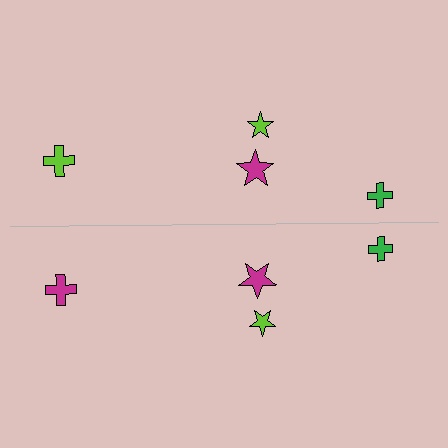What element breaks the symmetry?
The magenta cross on the bottom side breaks the symmetry — its mirror counterpart is lime.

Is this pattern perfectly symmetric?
No, the pattern is not perfectly symmetric. The magenta cross on the bottom side breaks the symmetry — its mirror counterpart is lime.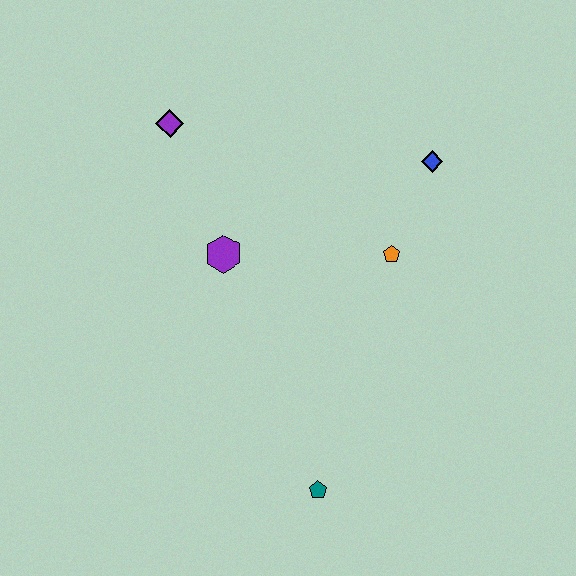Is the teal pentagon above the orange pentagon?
No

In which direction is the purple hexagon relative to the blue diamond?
The purple hexagon is to the left of the blue diamond.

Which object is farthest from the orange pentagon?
The purple diamond is farthest from the orange pentagon.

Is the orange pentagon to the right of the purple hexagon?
Yes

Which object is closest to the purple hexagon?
The purple diamond is closest to the purple hexagon.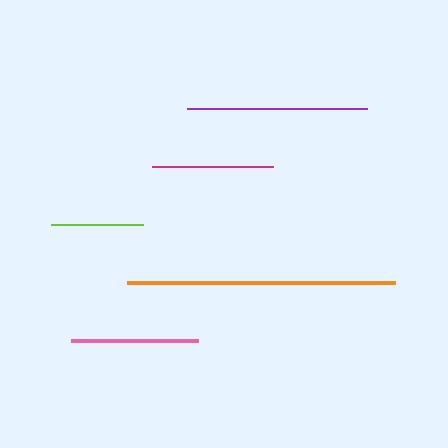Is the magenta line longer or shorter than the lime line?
The magenta line is longer than the lime line.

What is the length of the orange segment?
The orange segment is approximately 267 pixels long.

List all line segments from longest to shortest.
From longest to shortest: orange, purple, pink, magenta, lime.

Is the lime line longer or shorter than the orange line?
The orange line is longer than the lime line.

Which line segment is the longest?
The orange line is the longest at approximately 267 pixels.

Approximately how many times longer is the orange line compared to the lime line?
The orange line is approximately 2.9 times the length of the lime line.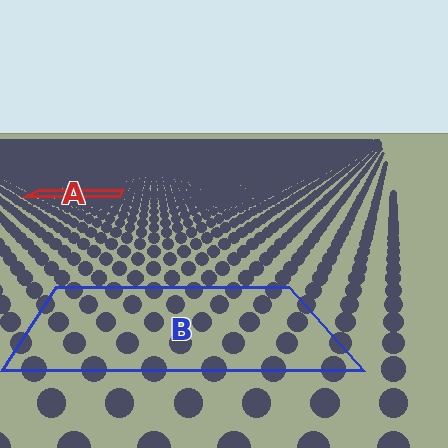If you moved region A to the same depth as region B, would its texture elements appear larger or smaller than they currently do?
They would appear larger. At a closer depth, the same texture elements are projected at a bigger on-screen size.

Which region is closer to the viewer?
Region B is closer. The texture elements there are larger and more spread out.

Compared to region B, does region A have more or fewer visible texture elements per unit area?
Region A has more texture elements per unit area — they are packed more densely because it is farther away.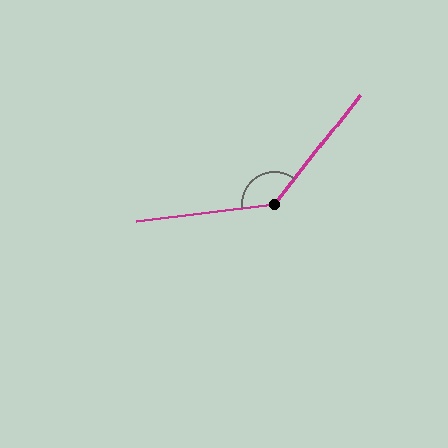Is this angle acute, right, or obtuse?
It is obtuse.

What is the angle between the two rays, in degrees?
Approximately 135 degrees.